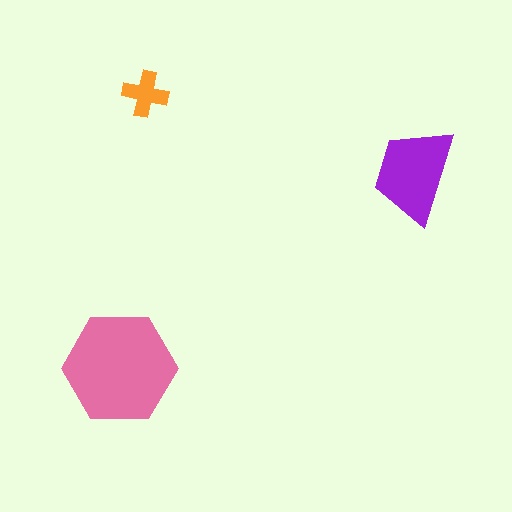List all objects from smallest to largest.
The orange cross, the purple trapezoid, the pink hexagon.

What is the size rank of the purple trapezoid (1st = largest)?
2nd.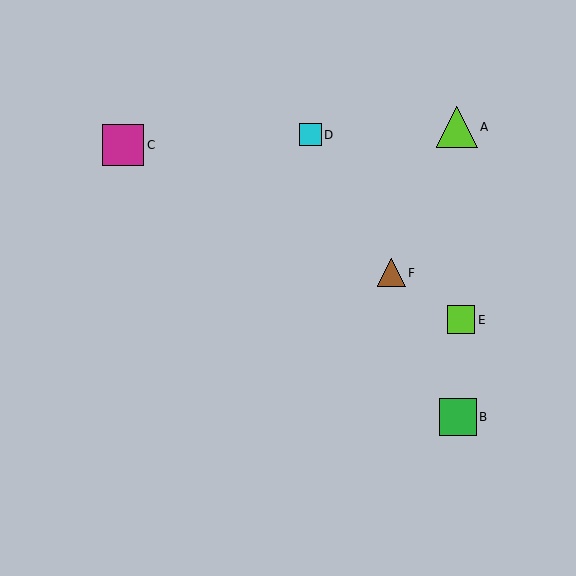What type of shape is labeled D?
Shape D is a cyan square.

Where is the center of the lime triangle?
The center of the lime triangle is at (457, 127).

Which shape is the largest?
The magenta square (labeled C) is the largest.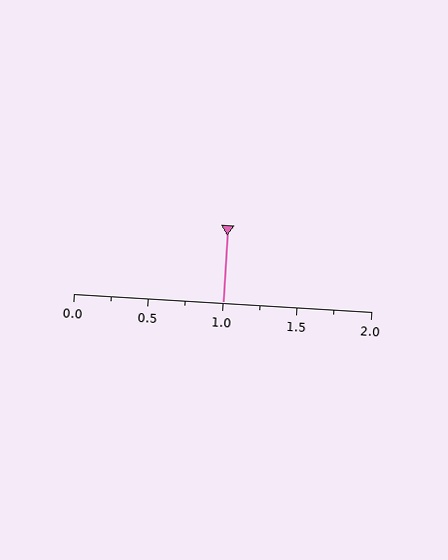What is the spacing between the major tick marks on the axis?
The major ticks are spaced 0.5 apart.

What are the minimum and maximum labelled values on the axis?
The axis runs from 0.0 to 2.0.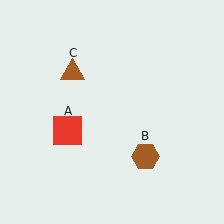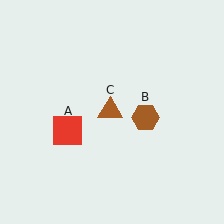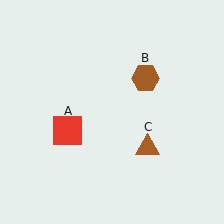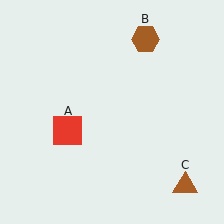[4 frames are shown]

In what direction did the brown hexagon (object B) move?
The brown hexagon (object B) moved up.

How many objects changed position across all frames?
2 objects changed position: brown hexagon (object B), brown triangle (object C).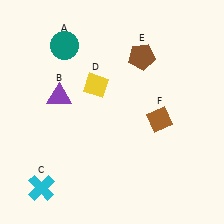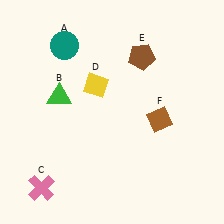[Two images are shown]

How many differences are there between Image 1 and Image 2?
There are 2 differences between the two images.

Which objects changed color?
B changed from purple to green. C changed from cyan to pink.